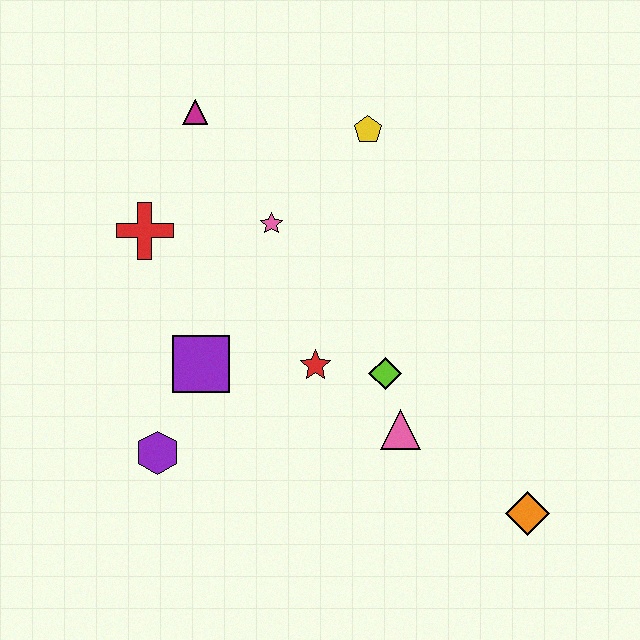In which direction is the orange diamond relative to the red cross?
The orange diamond is to the right of the red cross.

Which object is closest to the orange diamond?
The pink triangle is closest to the orange diamond.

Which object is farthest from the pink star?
The orange diamond is farthest from the pink star.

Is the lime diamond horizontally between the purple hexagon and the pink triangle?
Yes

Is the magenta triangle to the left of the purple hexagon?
No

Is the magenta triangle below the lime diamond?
No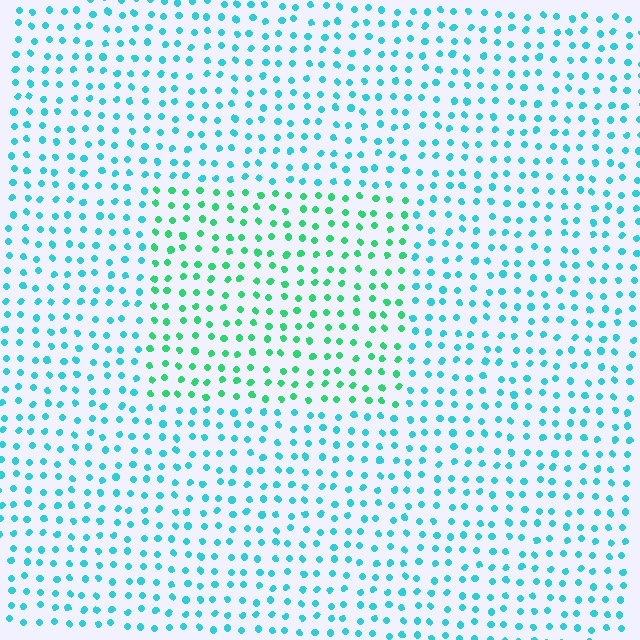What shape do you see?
I see a rectangle.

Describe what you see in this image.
The image is filled with small cyan elements in a uniform arrangement. A rectangle-shaped region is visible where the elements are tinted to a slightly different hue, forming a subtle color boundary.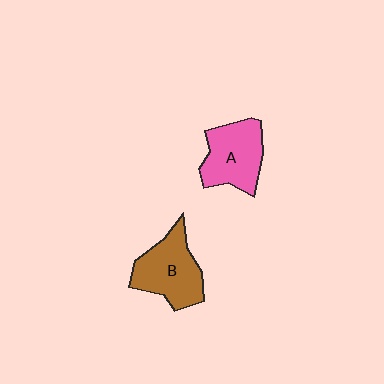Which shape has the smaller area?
Shape A (pink).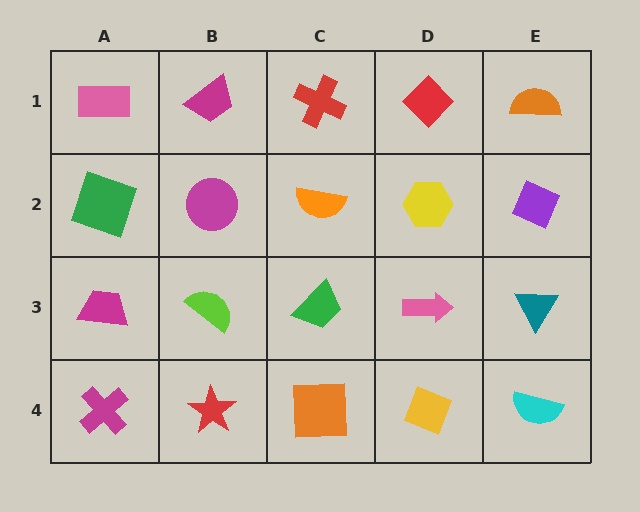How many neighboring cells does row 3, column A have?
3.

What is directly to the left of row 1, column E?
A red diamond.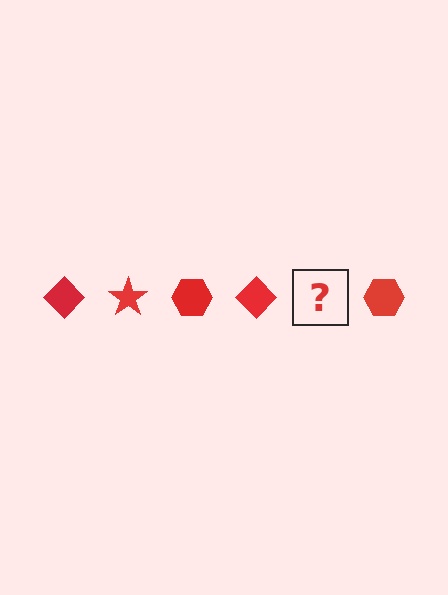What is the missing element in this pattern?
The missing element is a red star.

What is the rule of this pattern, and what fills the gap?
The rule is that the pattern cycles through diamond, star, hexagon shapes in red. The gap should be filled with a red star.